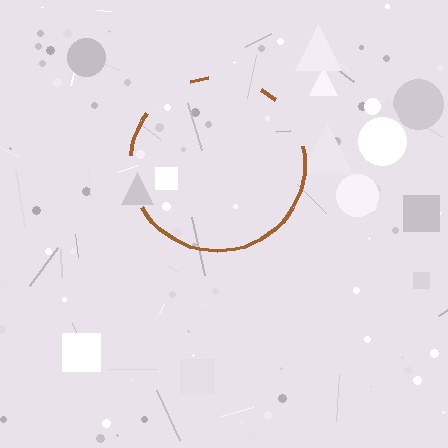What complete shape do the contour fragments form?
The contour fragments form a circle.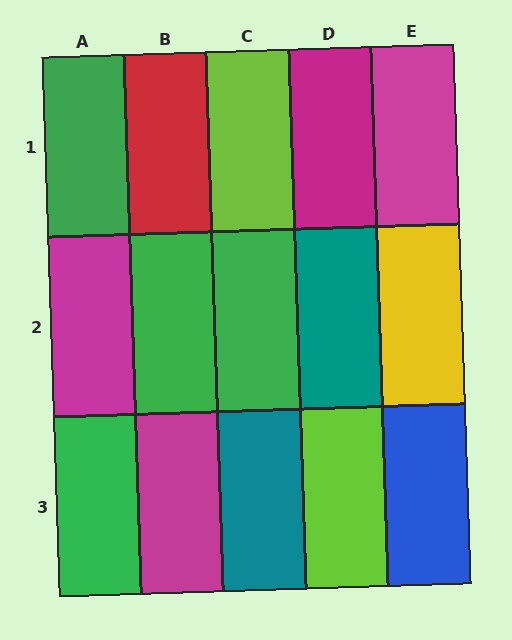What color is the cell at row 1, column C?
Lime.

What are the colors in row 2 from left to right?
Magenta, green, green, teal, yellow.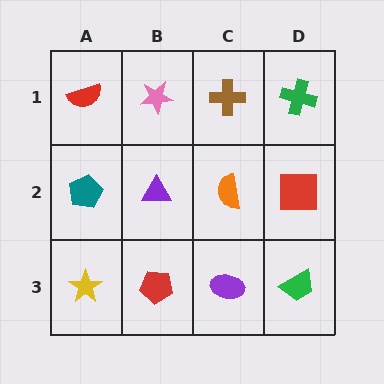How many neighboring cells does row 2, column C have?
4.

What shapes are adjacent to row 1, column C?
An orange semicircle (row 2, column C), a pink star (row 1, column B), a green cross (row 1, column D).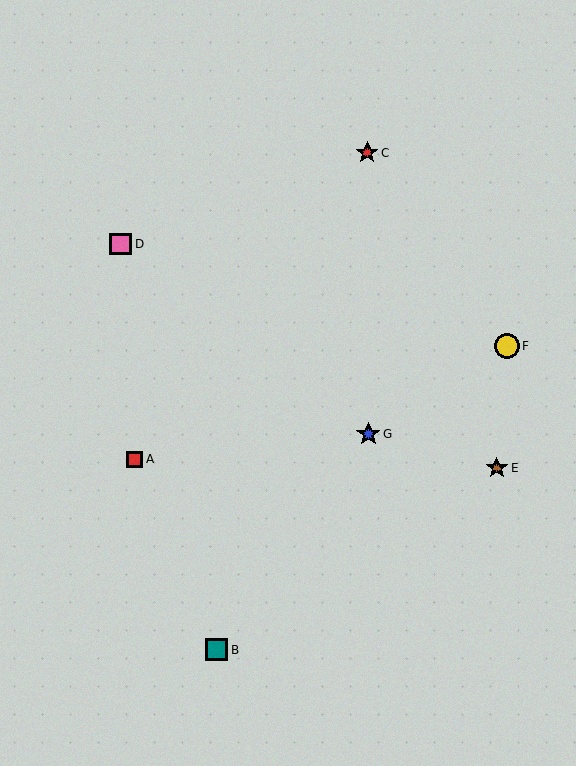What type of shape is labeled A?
Shape A is a red square.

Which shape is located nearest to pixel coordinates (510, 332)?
The yellow circle (labeled F) at (507, 346) is nearest to that location.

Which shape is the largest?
The yellow circle (labeled F) is the largest.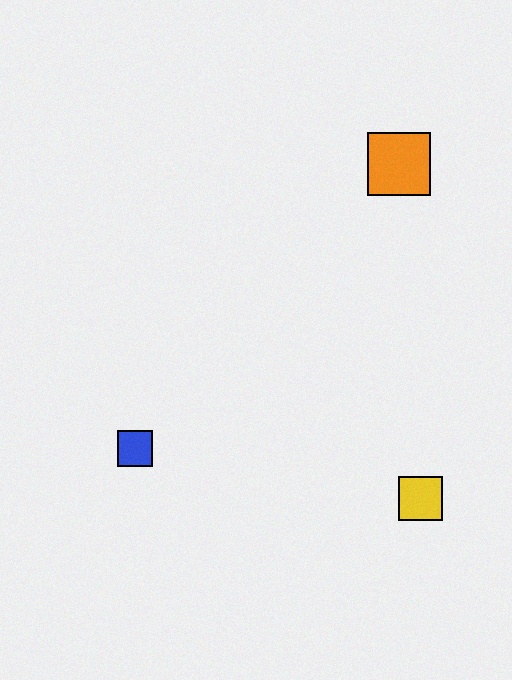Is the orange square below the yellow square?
No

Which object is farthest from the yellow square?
The orange square is farthest from the yellow square.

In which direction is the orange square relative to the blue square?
The orange square is above the blue square.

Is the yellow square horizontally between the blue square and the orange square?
No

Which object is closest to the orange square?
The yellow square is closest to the orange square.